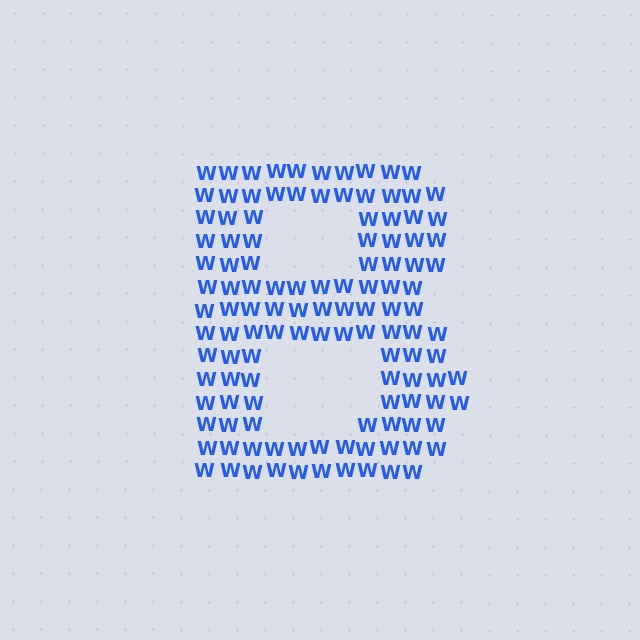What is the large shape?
The large shape is the letter B.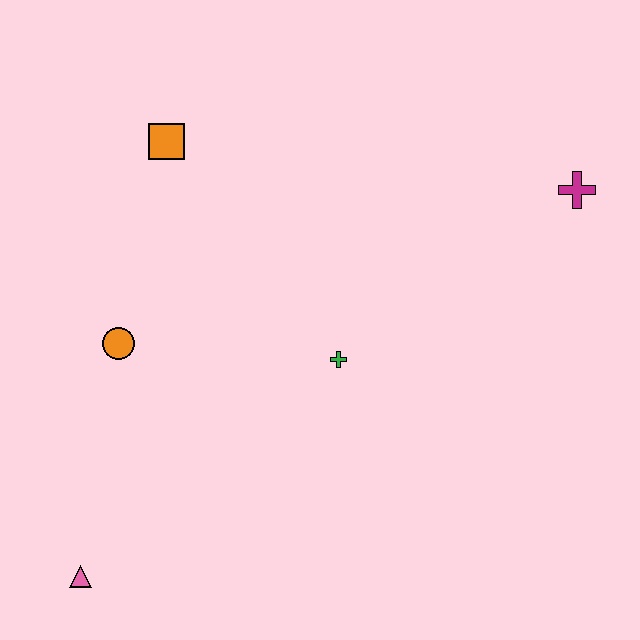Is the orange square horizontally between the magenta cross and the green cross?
No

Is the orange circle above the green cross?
Yes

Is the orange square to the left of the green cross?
Yes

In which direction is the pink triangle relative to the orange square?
The pink triangle is below the orange square.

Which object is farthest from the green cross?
The pink triangle is farthest from the green cross.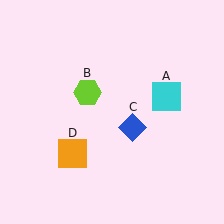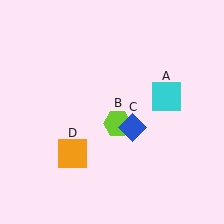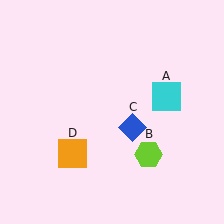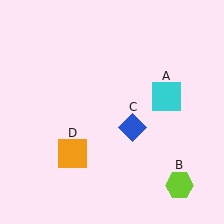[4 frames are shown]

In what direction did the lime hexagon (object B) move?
The lime hexagon (object B) moved down and to the right.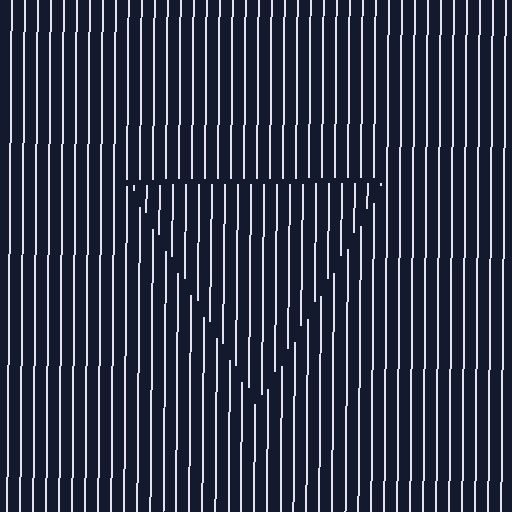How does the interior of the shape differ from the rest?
The interior of the shape contains the same grating, shifted by half a period — the contour is defined by the phase discontinuity where line-ends from the inner and outer gratings abut.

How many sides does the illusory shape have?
3 sides — the line-ends trace a triangle.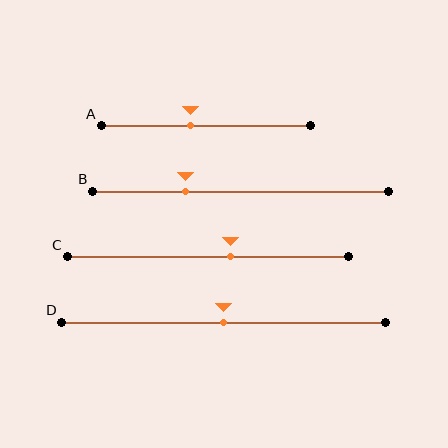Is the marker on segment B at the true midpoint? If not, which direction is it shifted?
No, the marker on segment B is shifted to the left by about 19% of the segment length.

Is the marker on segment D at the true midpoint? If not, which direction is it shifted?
Yes, the marker on segment D is at the true midpoint.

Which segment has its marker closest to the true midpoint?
Segment D has its marker closest to the true midpoint.